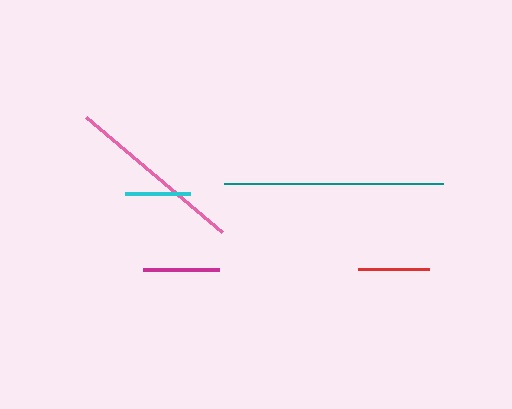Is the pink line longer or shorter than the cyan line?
The pink line is longer than the cyan line.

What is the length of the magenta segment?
The magenta segment is approximately 76 pixels long.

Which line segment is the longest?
The teal line is the longest at approximately 219 pixels.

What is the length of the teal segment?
The teal segment is approximately 219 pixels long.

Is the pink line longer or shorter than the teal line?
The teal line is longer than the pink line.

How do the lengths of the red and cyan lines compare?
The red and cyan lines are approximately the same length.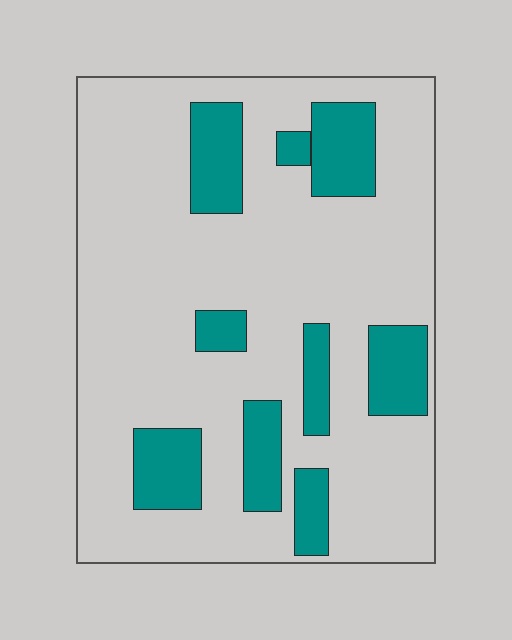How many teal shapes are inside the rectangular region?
9.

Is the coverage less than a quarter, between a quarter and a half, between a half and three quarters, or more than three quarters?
Less than a quarter.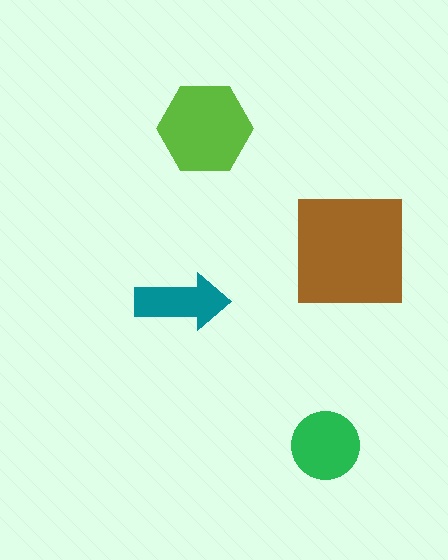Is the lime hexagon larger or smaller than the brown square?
Smaller.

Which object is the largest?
The brown square.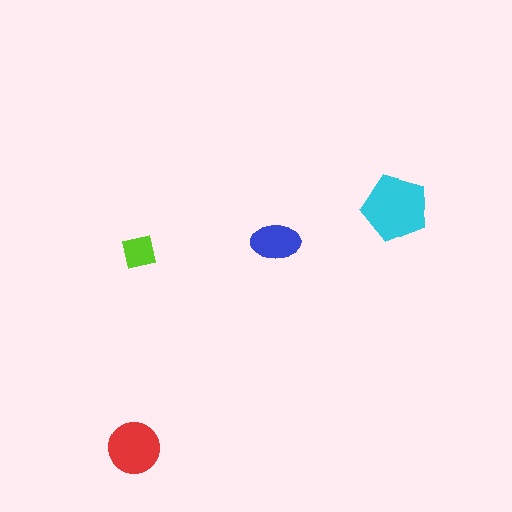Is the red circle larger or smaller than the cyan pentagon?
Smaller.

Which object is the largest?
The cyan pentagon.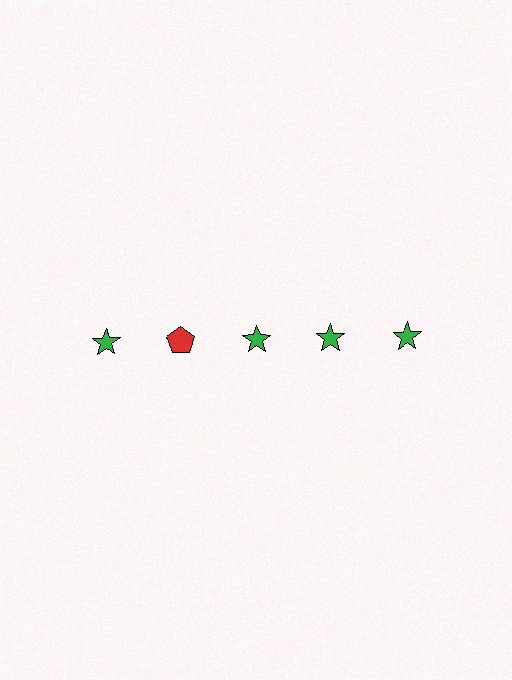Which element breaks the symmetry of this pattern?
The red pentagon in the top row, second from left column breaks the symmetry. All other shapes are green stars.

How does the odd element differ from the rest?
It differs in both color (red instead of green) and shape (pentagon instead of star).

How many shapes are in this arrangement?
There are 5 shapes arranged in a grid pattern.